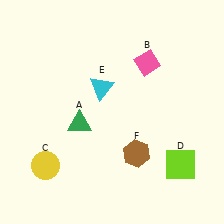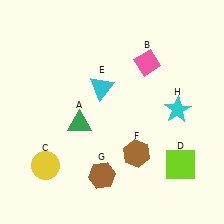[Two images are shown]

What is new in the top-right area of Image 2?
A cyan star (H) was added in the top-right area of Image 2.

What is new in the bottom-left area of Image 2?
A brown hexagon (G) was added in the bottom-left area of Image 2.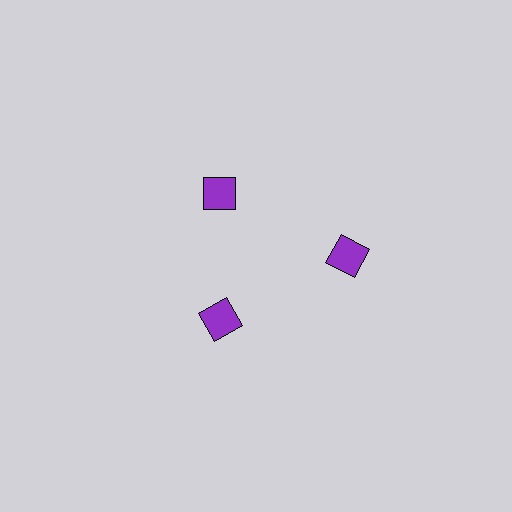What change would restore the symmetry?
The symmetry would be restored by moving it inward, back onto the ring so that all 3 squares sit at equal angles and equal distance from the center.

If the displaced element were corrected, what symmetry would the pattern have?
It would have 3-fold rotational symmetry — the pattern would map onto itself every 120 degrees.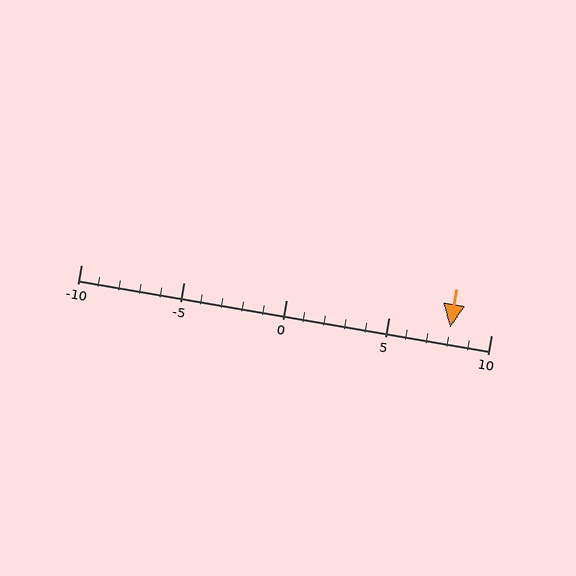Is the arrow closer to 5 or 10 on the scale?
The arrow is closer to 10.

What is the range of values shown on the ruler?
The ruler shows values from -10 to 10.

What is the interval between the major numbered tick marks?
The major tick marks are spaced 5 units apart.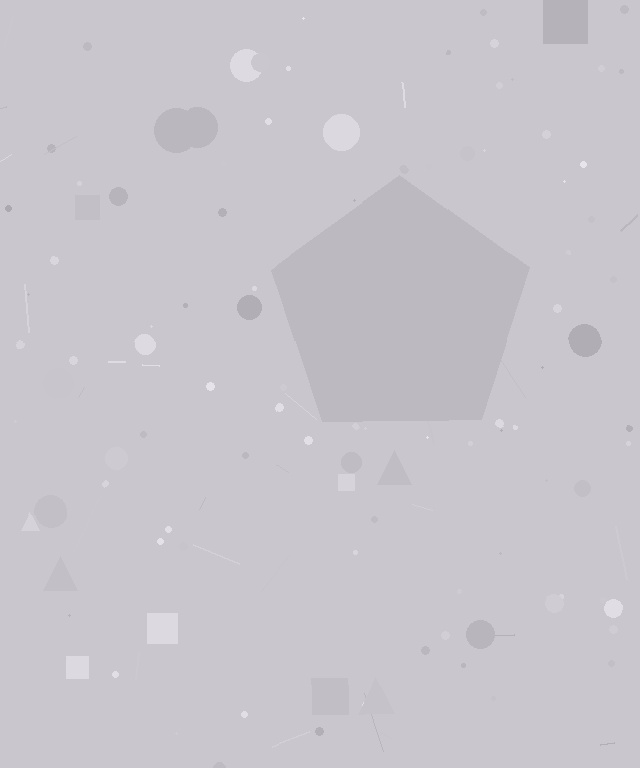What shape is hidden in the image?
A pentagon is hidden in the image.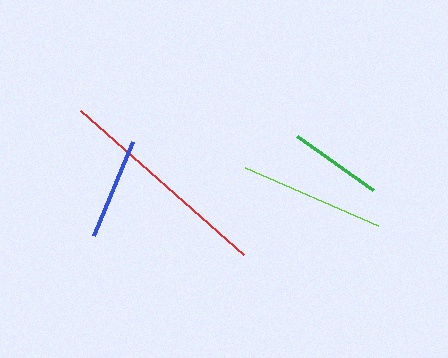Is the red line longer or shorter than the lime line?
The red line is longer than the lime line.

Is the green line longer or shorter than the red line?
The red line is longer than the green line.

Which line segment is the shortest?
The green line is the shortest at approximately 93 pixels.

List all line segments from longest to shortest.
From longest to shortest: red, lime, blue, green.